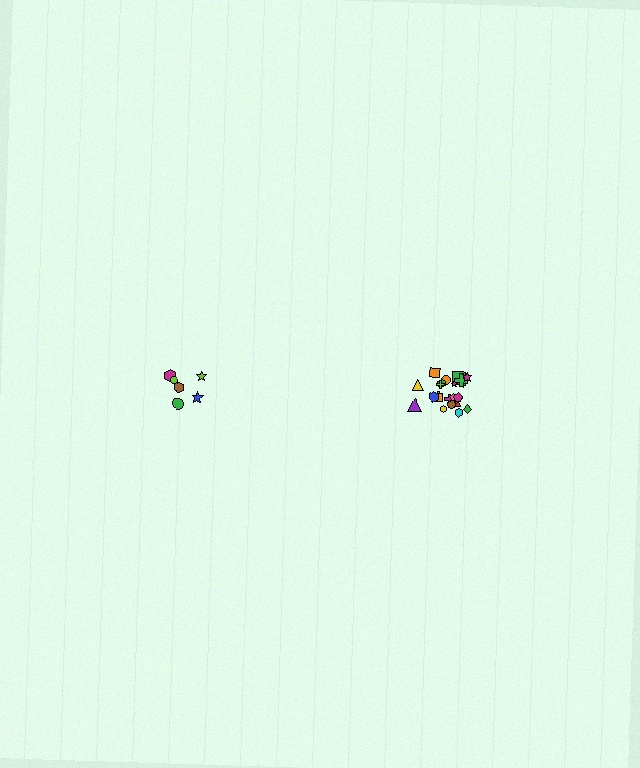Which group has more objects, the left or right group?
The right group.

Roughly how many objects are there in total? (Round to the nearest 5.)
Roughly 30 objects in total.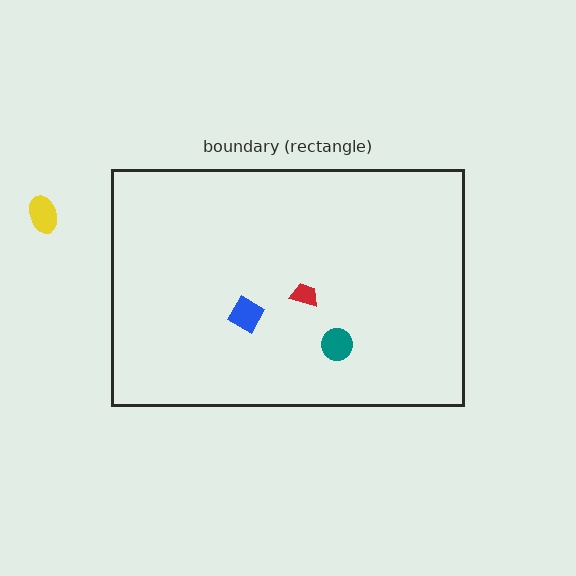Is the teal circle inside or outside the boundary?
Inside.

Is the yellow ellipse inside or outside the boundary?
Outside.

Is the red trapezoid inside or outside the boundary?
Inside.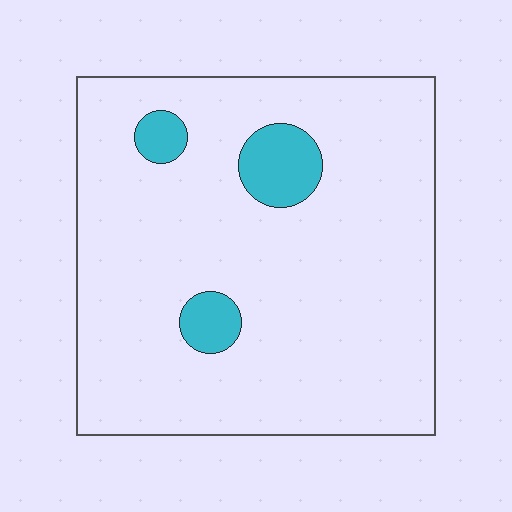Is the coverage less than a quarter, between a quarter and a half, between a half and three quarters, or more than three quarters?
Less than a quarter.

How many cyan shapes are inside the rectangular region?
3.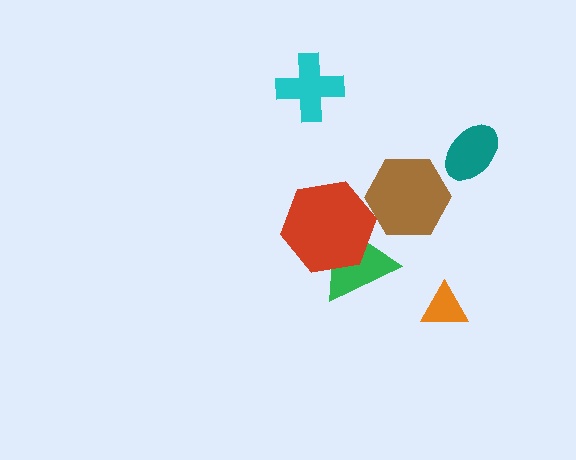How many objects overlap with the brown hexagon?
0 objects overlap with the brown hexagon.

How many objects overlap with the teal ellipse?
0 objects overlap with the teal ellipse.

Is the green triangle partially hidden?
Yes, it is partially covered by another shape.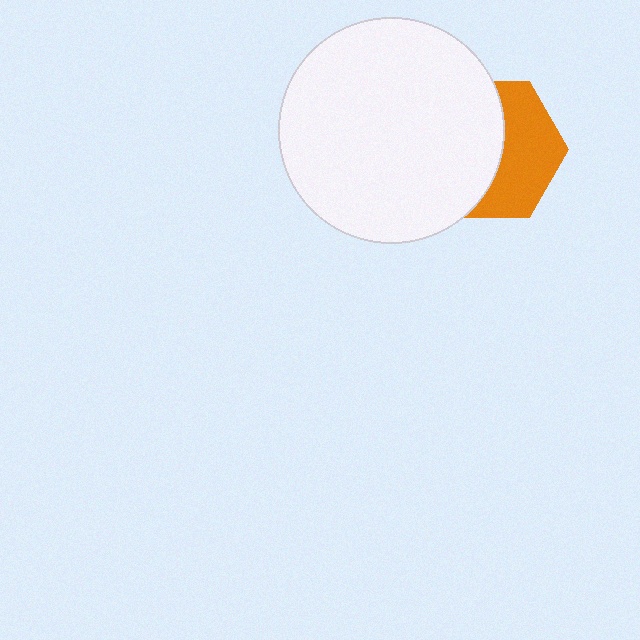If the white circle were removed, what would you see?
You would see the complete orange hexagon.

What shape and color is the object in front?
The object in front is a white circle.